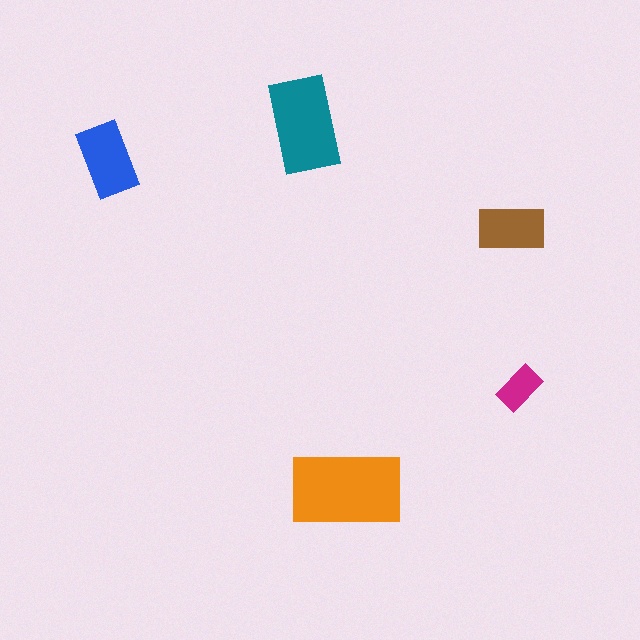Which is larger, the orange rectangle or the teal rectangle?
The orange one.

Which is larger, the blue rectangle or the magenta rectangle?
The blue one.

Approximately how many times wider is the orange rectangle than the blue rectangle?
About 1.5 times wider.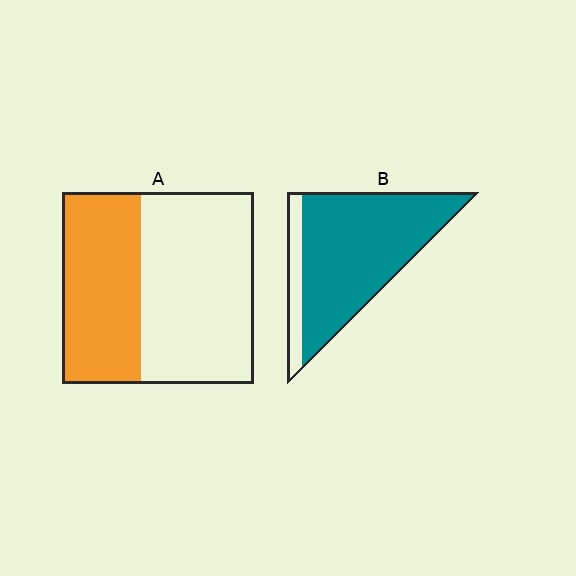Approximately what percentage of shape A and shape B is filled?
A is approximately 40% and B is approximately 85%.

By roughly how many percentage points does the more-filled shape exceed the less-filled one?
By roughly 45 percentage points (B over A).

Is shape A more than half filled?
No.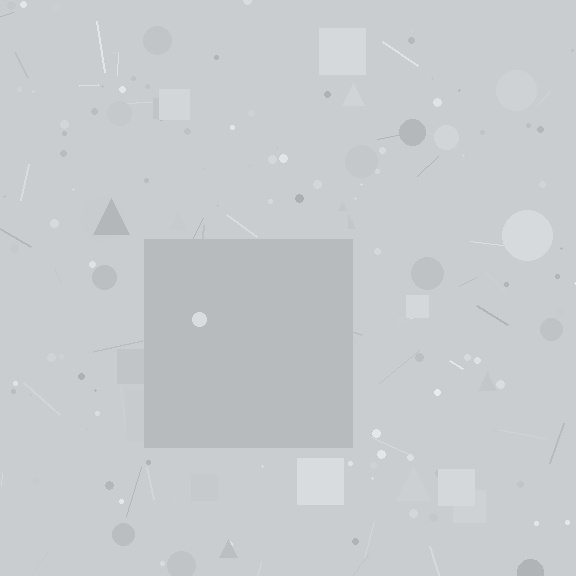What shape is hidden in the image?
A square is hidden in the image.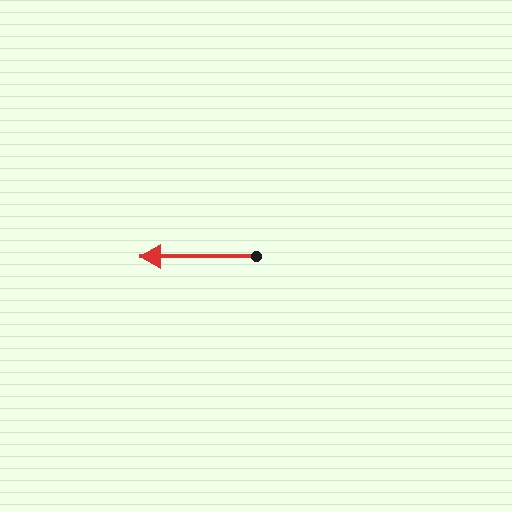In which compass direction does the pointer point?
West.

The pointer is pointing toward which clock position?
Roughly 9 o'clock.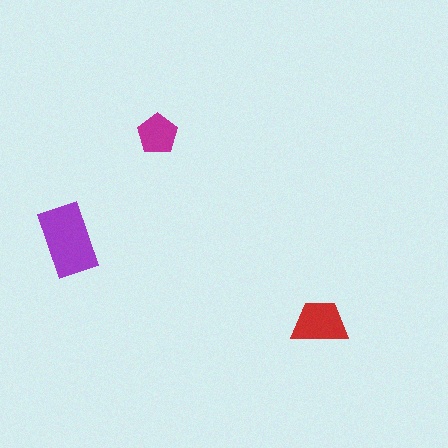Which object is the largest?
The purple rectangle.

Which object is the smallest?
The magenta pentagon.